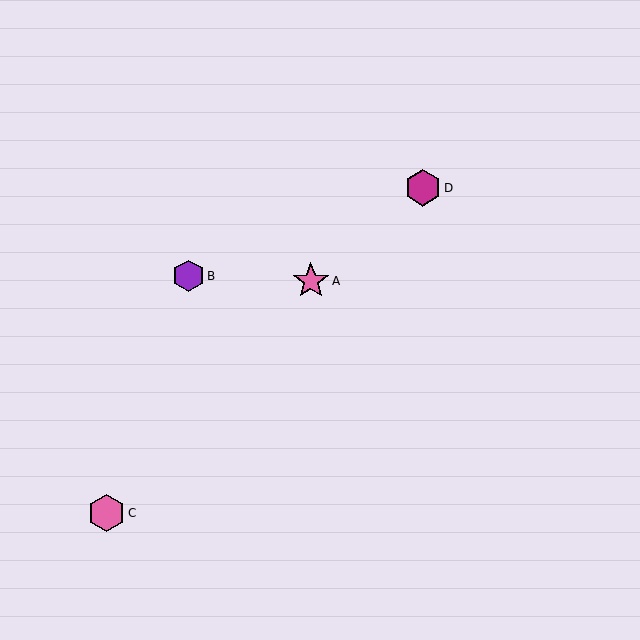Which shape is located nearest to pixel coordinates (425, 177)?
The magenta hexagon (labeled D) at (423, 188) is nearest to that location.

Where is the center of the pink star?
The center of the pink star is at (311, 281).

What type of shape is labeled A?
Shape A is a pink star.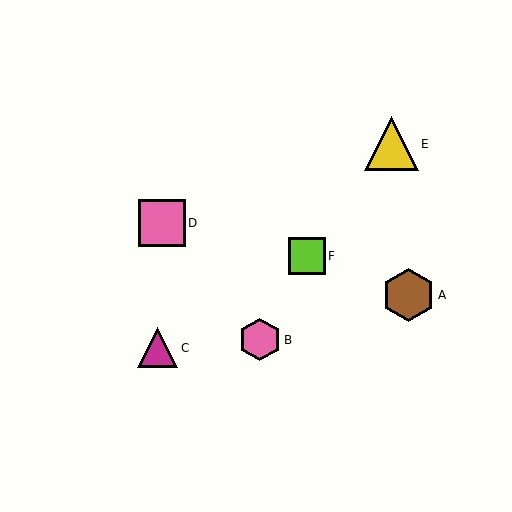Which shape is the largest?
The yellow triangle (labeled E) is the largest.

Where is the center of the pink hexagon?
The center of the pink hexagon is at (260, 340).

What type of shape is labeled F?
Shape F is a lime square.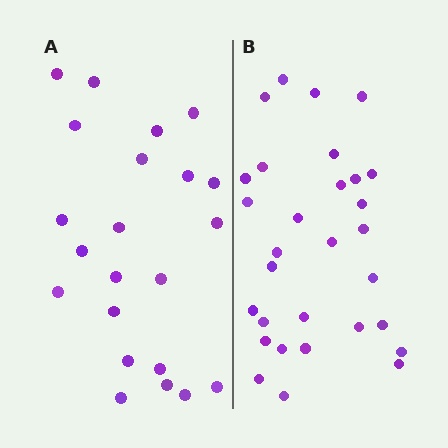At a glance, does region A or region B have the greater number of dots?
Region B (the right region) has more dots.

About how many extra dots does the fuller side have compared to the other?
Region B has roughly 8 or so more dots than region A.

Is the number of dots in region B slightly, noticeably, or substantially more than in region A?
Region B has noticeably more, but not dramatically so. The ratio is roughly 1.4 to 1.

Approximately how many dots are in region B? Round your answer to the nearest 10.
About 30 dots.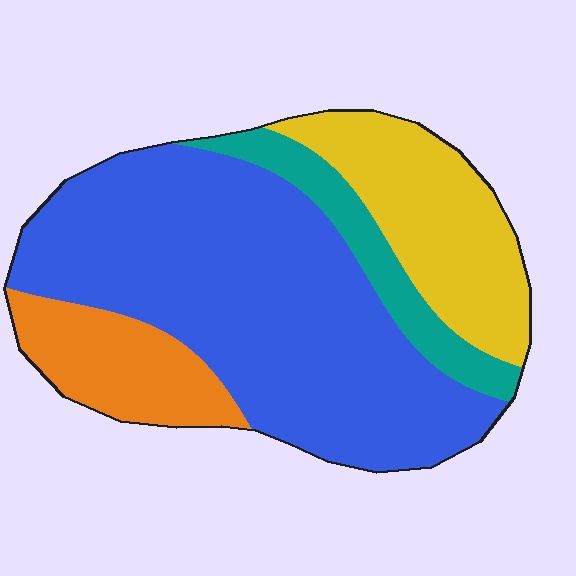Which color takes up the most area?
Blue, at roughly 55%.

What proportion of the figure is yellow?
Yellow covers around 20% of the figure.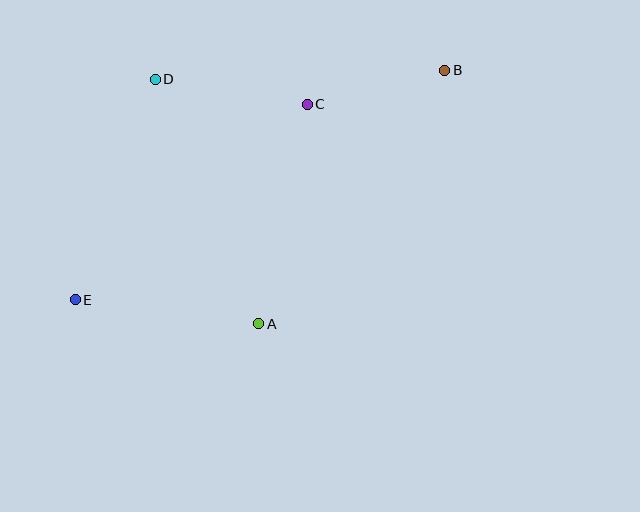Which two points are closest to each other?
Points B and C are closest to each other.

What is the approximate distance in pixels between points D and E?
The distance between D and E is approximately 235 pixels.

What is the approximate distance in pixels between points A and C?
The distance between A and C is approximately 225 pixels.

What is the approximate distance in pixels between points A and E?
The distance between A and E is approximately 185 pixels.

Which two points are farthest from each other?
Points B and E are farthest from each other.